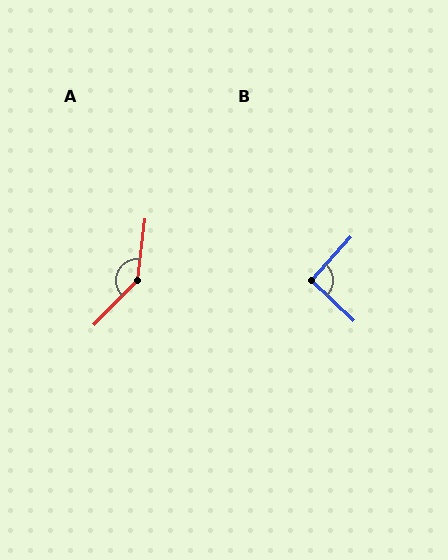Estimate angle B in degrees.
Approximately 92 degrees.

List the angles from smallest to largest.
B (92°), A (143°).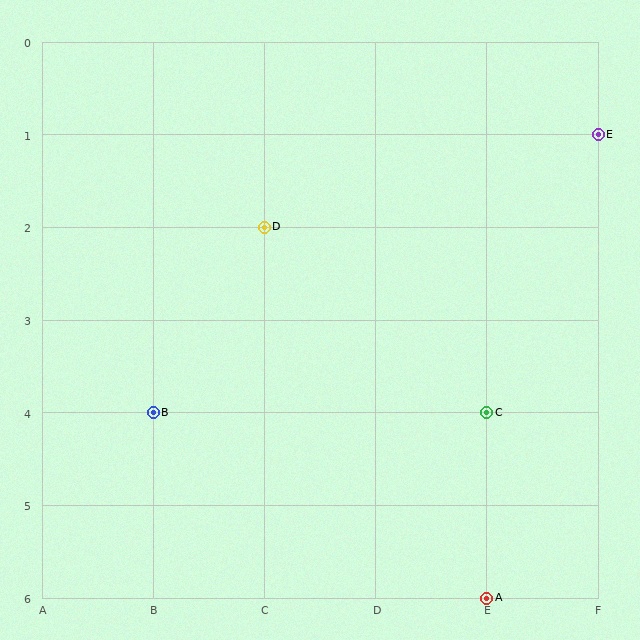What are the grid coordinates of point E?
Point E is at grid coordinates (F, 1).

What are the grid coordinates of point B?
Point B is at grid coordinates (B, 4).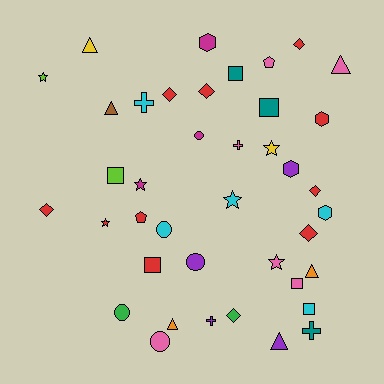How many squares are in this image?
There are 6 squares.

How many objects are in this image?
There are 40 objects.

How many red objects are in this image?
There are 10 red objects.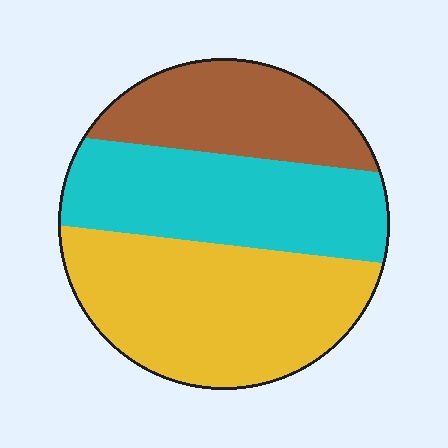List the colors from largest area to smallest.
From largest to smallest: yellow, cyan, brown.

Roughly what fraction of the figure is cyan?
Cyan takes up between a quarter and a half of the figure.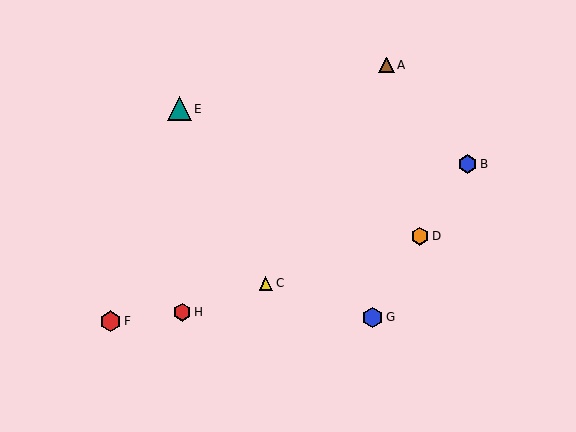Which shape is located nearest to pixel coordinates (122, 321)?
The red hexagon (labeled F) at (111, 321) is nearest to that location.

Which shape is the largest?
The teal triangle (labeled E) is the largest.